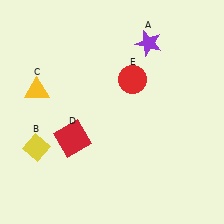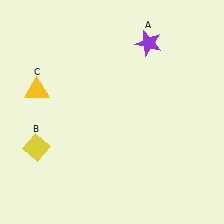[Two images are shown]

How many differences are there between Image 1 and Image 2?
There are 2 differences between the two images.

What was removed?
The red circle (E), the red square (D) were removed in Image 2.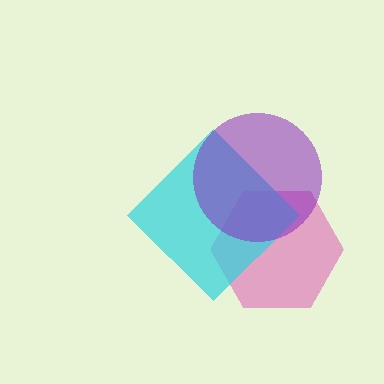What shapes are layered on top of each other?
The layered shapes are: a pink hexagon, a cyan diamond, a purple circle.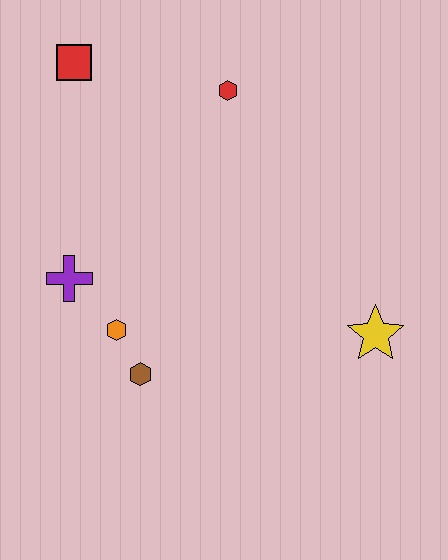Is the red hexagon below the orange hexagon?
No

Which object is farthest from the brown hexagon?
The red square is farthest from the brown hexagon.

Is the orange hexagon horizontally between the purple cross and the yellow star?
Yes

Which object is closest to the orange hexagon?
The brown hexagon is closest to the orange hexagon.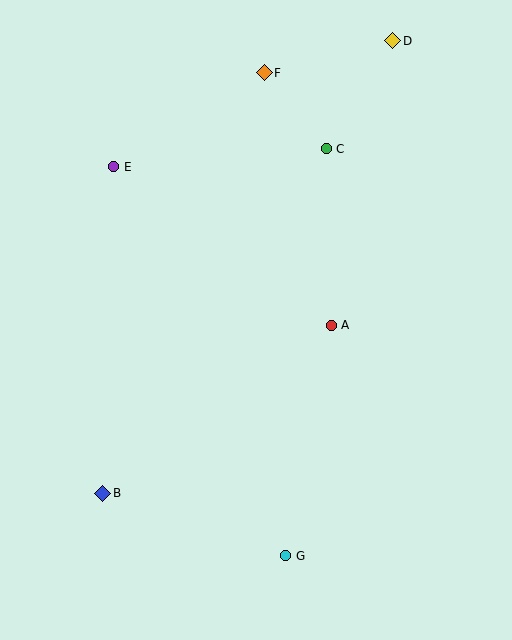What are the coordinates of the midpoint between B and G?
The midpoint between B and G is at (194, 525).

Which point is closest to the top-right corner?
Point D is closest to the top-right corner.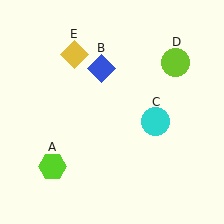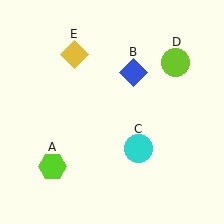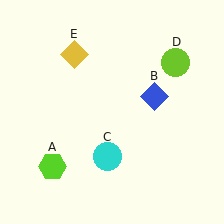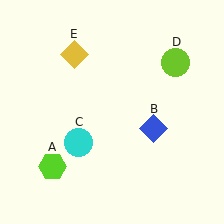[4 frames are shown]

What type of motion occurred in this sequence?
The blue diamond (object B), cyan circle (object C) rotated clockwise around the center of the scene.